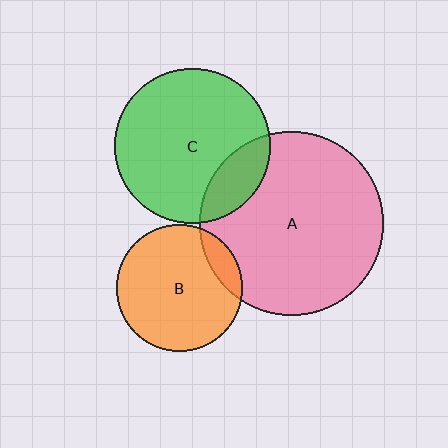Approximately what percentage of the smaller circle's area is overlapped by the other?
Approximately 20%.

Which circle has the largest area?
Circle A (pink).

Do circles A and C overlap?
Yes.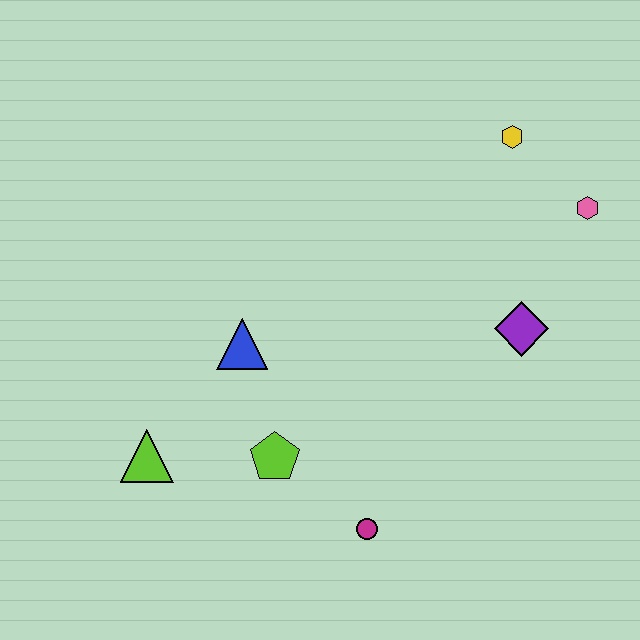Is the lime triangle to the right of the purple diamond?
No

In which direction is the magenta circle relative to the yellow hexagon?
The magenta circle is below the yellow hexagon.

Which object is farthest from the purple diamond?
The lime triangle is farthest from the purple diamond.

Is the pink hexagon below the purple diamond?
No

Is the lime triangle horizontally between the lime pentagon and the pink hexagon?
No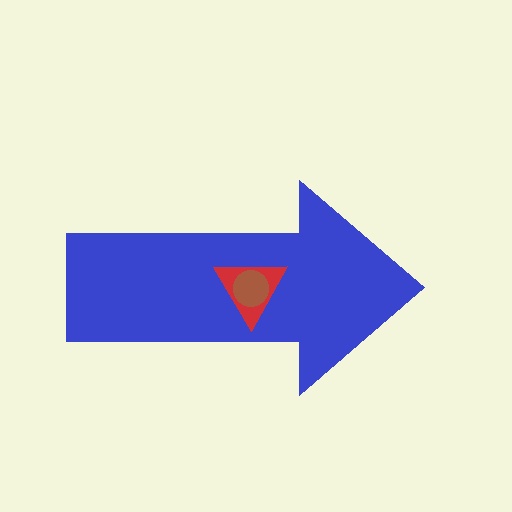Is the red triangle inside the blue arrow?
Yes.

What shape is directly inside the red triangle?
The brown circle.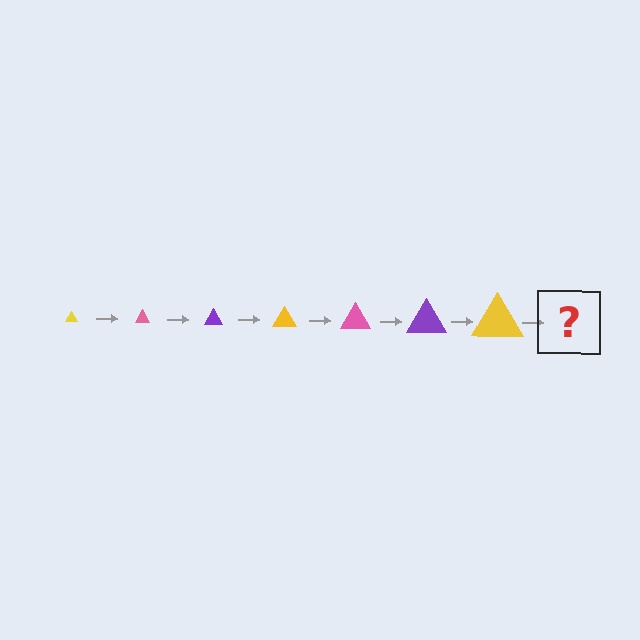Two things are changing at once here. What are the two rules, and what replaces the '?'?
The two rules are that the triangle grows larger each step and the color cycles through yellow, pink, and purple. The '?' should be a pink triangle, larger than the previous one.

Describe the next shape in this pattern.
It should be a pink triangle, larger than the previous one.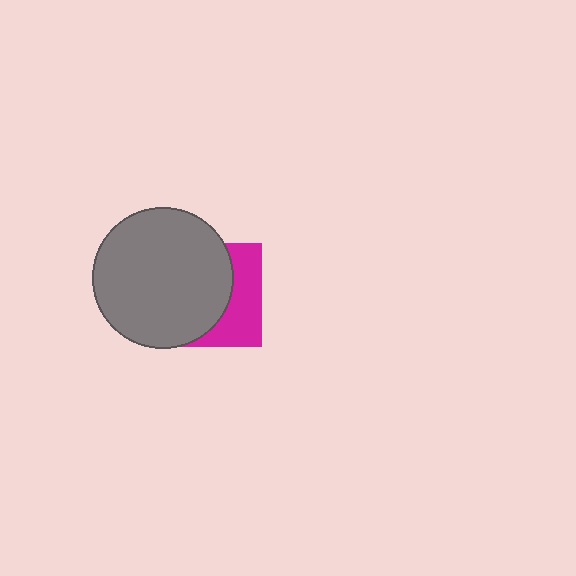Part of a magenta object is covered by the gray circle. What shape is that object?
It is a square.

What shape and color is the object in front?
The object in front is a gray circle.